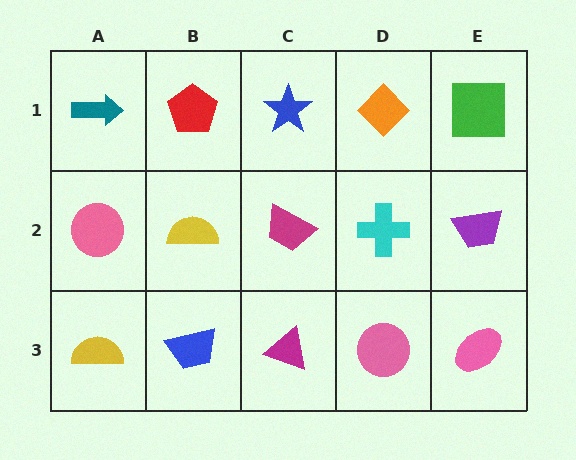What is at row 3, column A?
A yellow semicircle.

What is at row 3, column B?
A blue trapezoid.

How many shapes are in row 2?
5 shapes.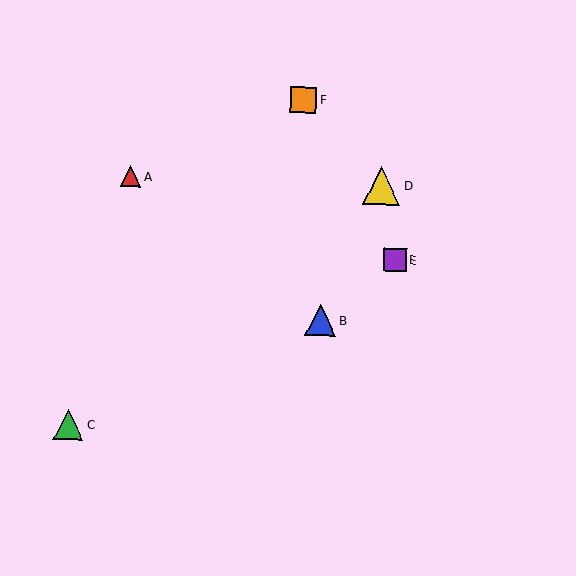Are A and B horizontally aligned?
No, A is at y≈176 and B is at y≈320.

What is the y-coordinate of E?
Object E is at y≈260.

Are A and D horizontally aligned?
Yes, both are at y≈176.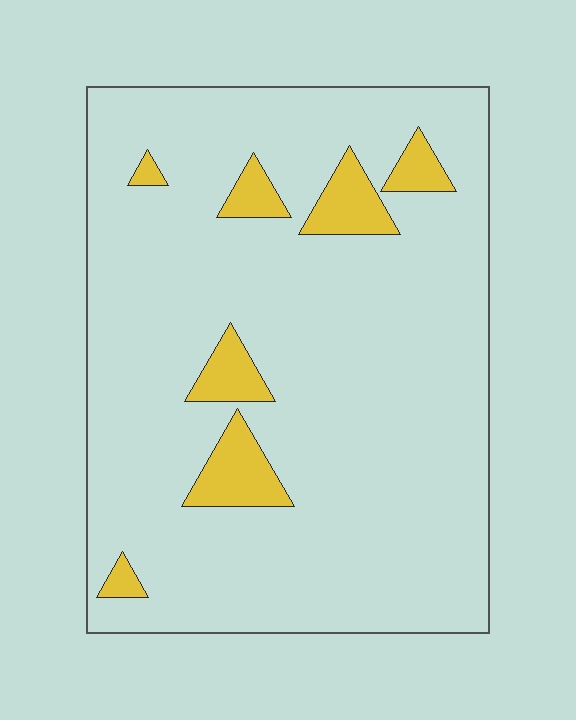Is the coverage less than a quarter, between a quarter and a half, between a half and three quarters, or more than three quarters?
Less than a quarter.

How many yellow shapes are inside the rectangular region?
7.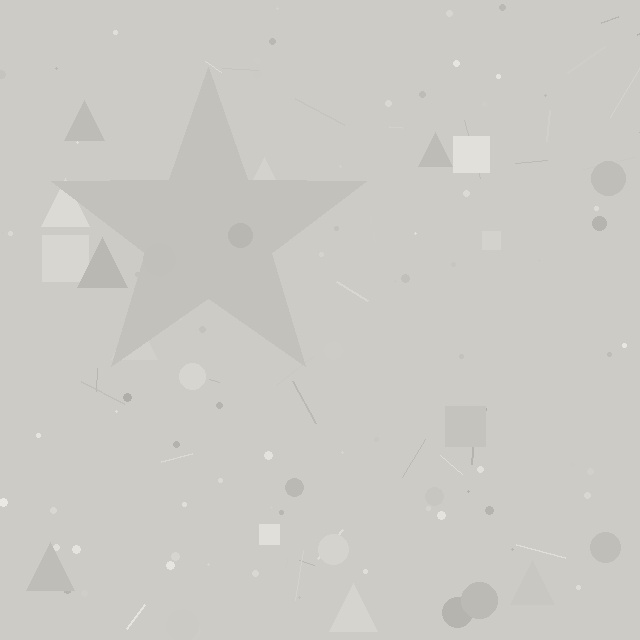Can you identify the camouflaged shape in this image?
The camouflaged shape is a star.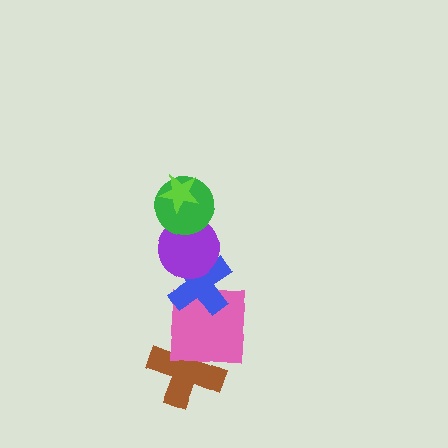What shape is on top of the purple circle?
The green circle is on top of the purple circle.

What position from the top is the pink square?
The pink square is 5th from the top.